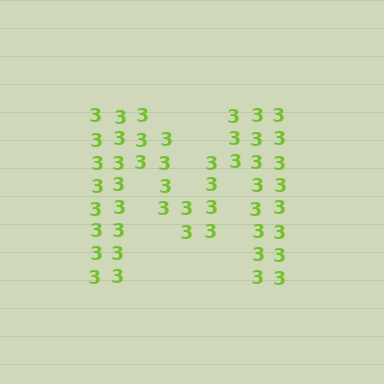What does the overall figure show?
The overall figure shows the letter M.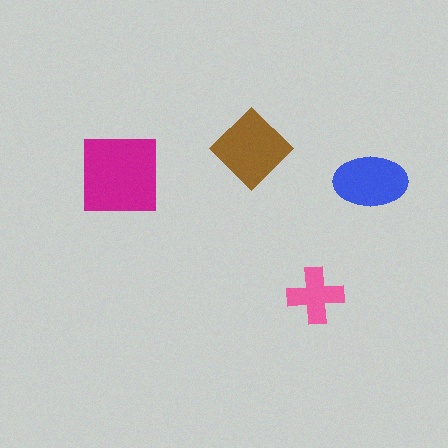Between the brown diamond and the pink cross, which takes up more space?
The brown diamond.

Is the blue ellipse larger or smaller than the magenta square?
Smaller.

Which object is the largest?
The magenta square.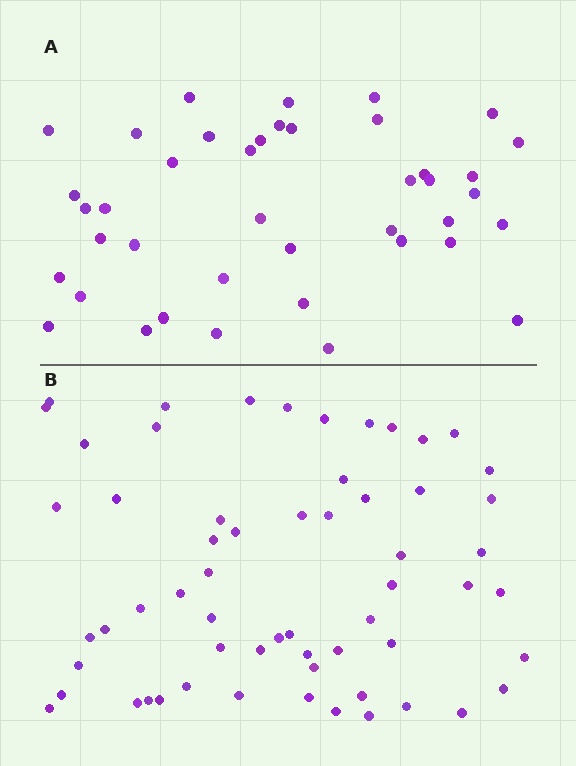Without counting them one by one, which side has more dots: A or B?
Region B (the bottom region) has more dots.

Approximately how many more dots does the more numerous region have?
Region B has approximately 20 more dots than region A.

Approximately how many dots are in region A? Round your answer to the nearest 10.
About 40 dots. (The exact count is 41, which rounds to 40.)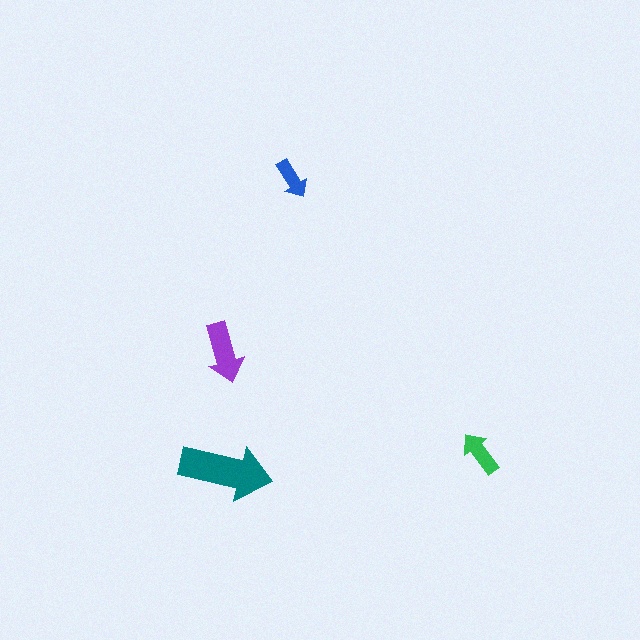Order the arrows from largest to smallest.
the teal one, the purple one, the green one, the blue one.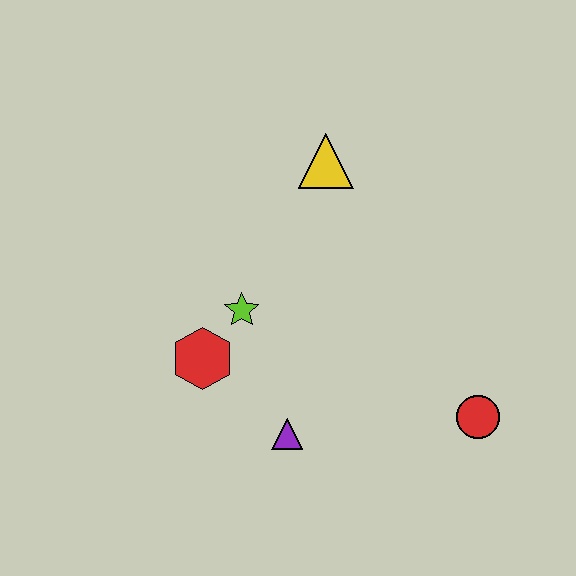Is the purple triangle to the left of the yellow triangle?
Yes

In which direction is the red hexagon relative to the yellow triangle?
The red hexagon is below the yellow triangle.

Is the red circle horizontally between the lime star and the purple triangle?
No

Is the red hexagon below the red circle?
No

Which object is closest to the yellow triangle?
The lime star is closest to the yellow triangle.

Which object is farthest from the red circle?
The yellow triangle is farthest from the red circle.